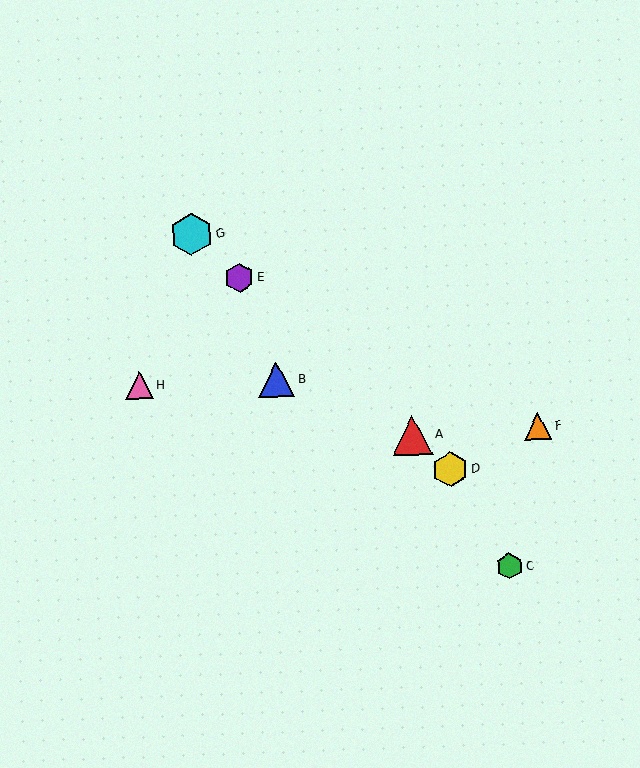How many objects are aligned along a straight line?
4 objects (A, D, E, G) are aligned along a straight line.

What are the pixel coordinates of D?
Object D is at (450, 469).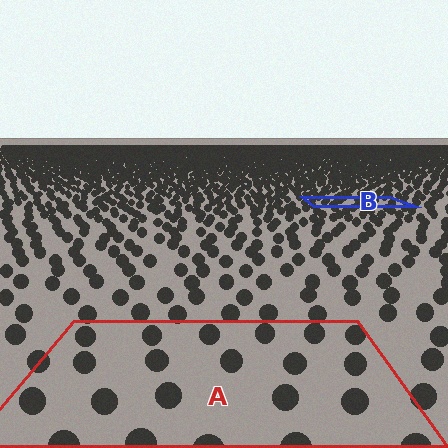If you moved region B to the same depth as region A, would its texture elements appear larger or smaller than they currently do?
They would appear larger. At a closer depth, the same texture elements are projected at a bigger on-screen size.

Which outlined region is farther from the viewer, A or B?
Region B is farther from the viewer — the texture elements inside it appear smaller and more densely packed.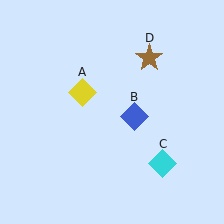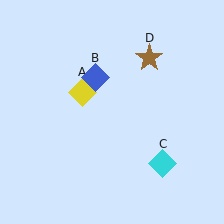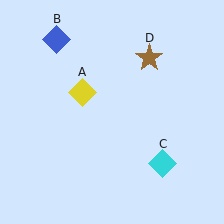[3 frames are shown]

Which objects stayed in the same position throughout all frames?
Yellow diamond (object A) and cyan diamond (object C) and brown star (object D) remained stationary.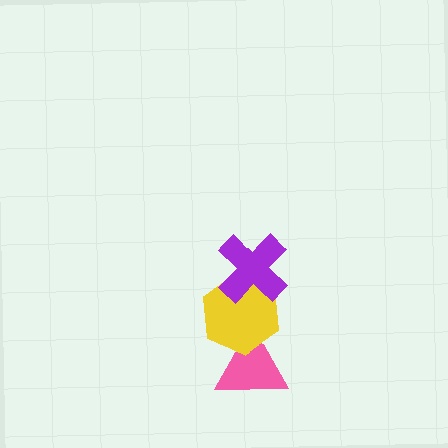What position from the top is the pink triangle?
The pink triangle is 3rd from the top.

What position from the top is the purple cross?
The purple cross is 1st from the top.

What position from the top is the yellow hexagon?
The yellow hexagon is 2nd from the top.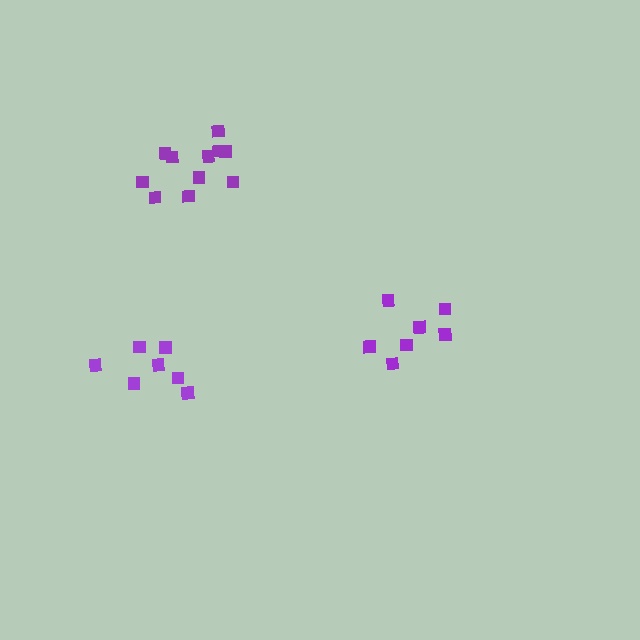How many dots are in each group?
Group 1: 11 dots, Group 2: 7 dots, Group 3: 7 dots (25 total).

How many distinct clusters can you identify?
There are 3 distinct clusters.